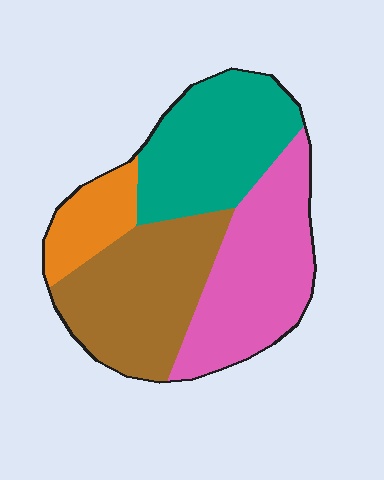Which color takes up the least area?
Orange, at roughly 10%.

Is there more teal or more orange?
Teal.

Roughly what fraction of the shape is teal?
Teal takes up about one quarter (1/4) of the shape.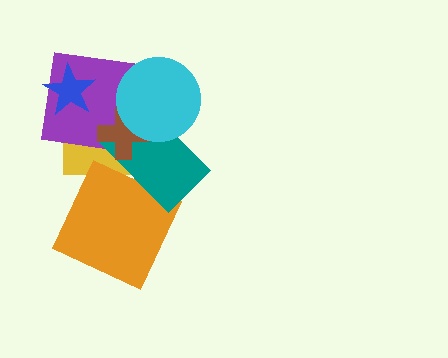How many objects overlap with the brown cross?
4 objects overlap with the brown cross.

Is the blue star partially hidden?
No, no other shape covers it.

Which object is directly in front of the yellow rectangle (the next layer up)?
The purple square is directly in front of the yellow rectangle.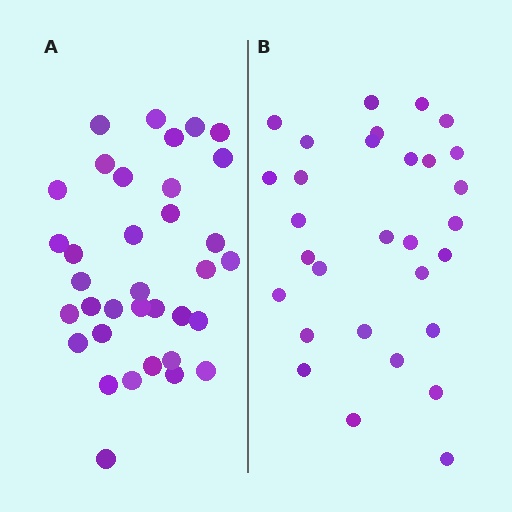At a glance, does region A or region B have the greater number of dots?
Region A (the left region) has more dots.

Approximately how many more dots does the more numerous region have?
Region A has about 5 more dots than region B.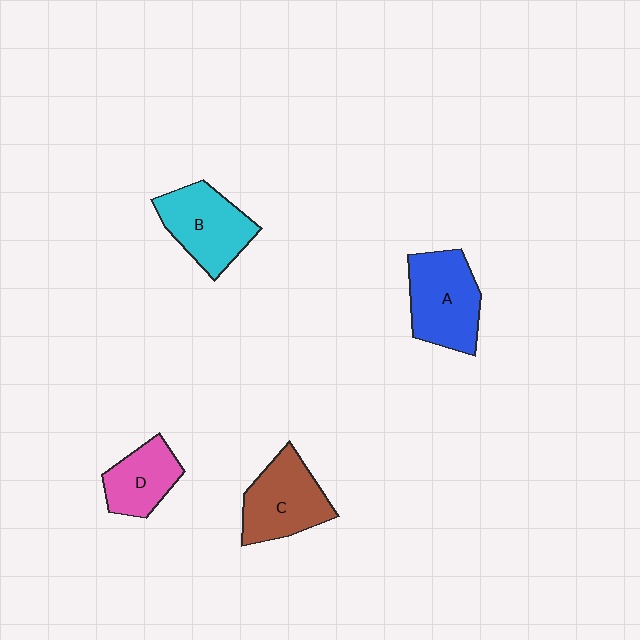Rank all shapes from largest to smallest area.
From largest to smallest: A (blue), B (cyan), C (brown), D (pink).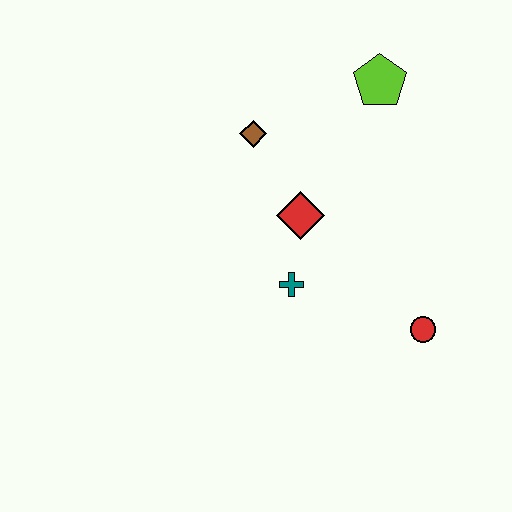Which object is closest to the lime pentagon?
The brown diamond is closest to the lime pentagon.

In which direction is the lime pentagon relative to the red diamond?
The lime pentagon is above the red diamond.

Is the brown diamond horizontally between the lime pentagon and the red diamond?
No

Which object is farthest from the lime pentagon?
The red circle is farthest from the lime pentagon.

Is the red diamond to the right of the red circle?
No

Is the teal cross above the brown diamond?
No